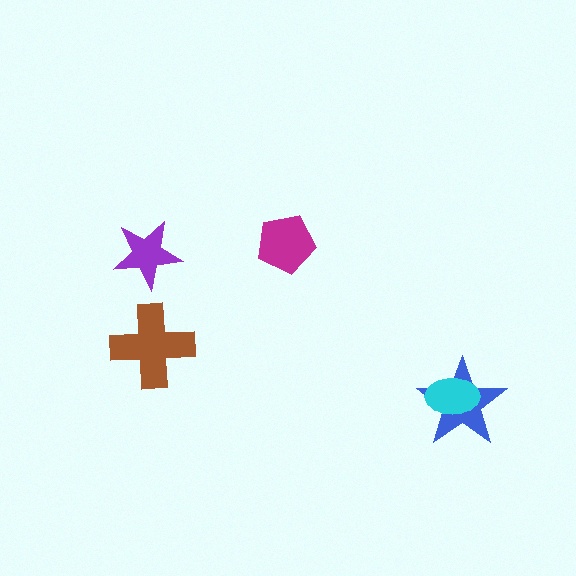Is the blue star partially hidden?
Yes, it is partially covered by another shape.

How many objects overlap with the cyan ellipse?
1 object overlaps with the cyan ellipse.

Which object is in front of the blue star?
The cyan ellipse is in front of the blue star.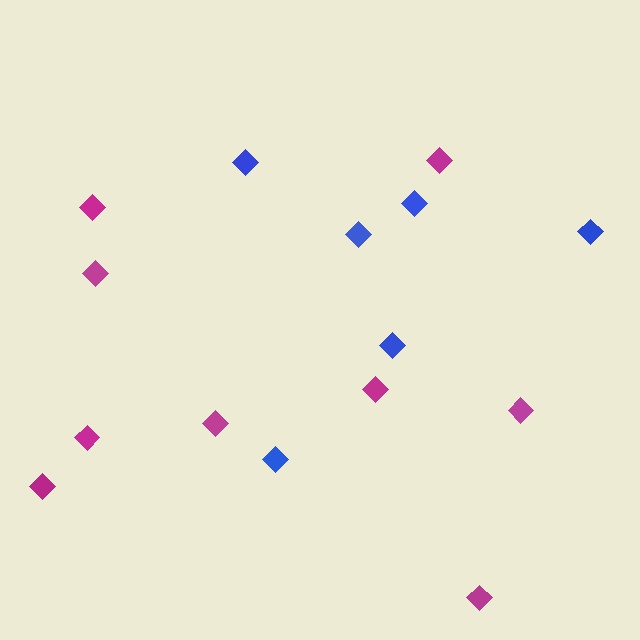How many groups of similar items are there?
There are 2 groups: one group of blue diamonds (6) and one group of magenta diamonds (9).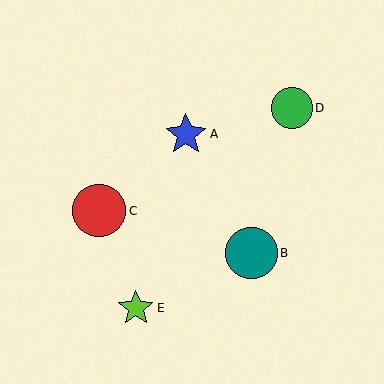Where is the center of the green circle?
The center of the green circle is at (292, 108).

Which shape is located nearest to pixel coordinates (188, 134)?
The blue star (labeled A) at (186, 134) is nearest to that location.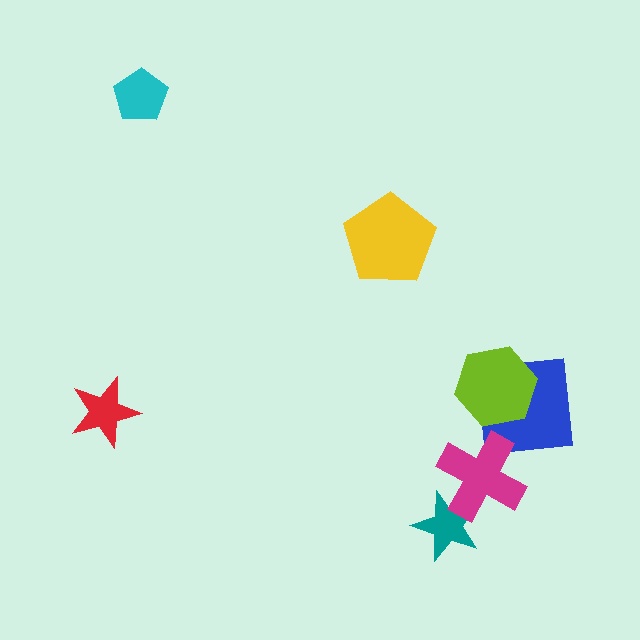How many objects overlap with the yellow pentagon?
0 objects overlap with the yellow pentagon.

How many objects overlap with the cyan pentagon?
0 objects overlap with the cyan pentagon.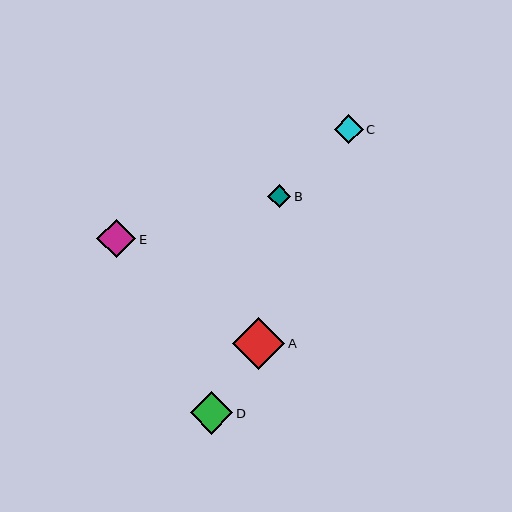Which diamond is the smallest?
Diamond B is the smallest with a size of approximately 23 pixels.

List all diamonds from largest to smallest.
From largest to smallest: A, D, E, C, B.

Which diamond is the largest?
Diamond A is the largest with a size of approximately 52 pixels.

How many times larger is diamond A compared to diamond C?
Diamond A is approximately 1.8 times the size of diamond C.